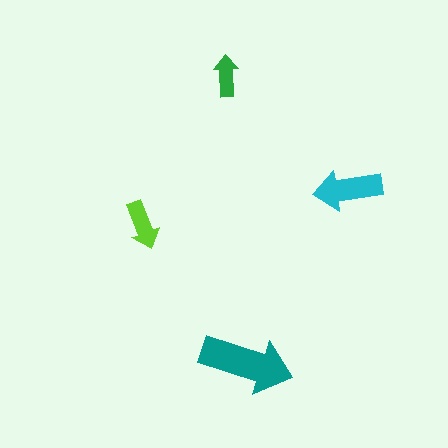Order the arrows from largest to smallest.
the teal one, the cyan one, the lime one, the green one.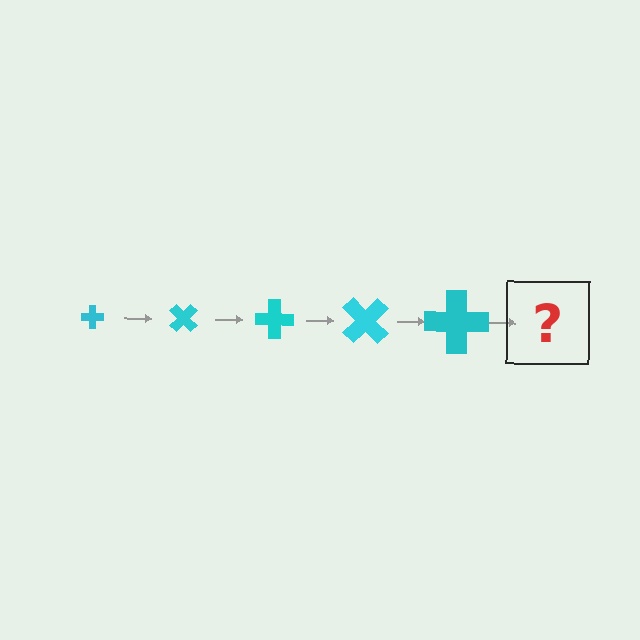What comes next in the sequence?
The next element should be a cross, larger than the previous one and rotated 225 degrees from the start.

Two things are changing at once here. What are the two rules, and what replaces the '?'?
The two rules are that the cross grows larger each step and it rotates 45 degrees each step. The '?' should be a cross, larger than the previous one and rotated 225 degrees from the start.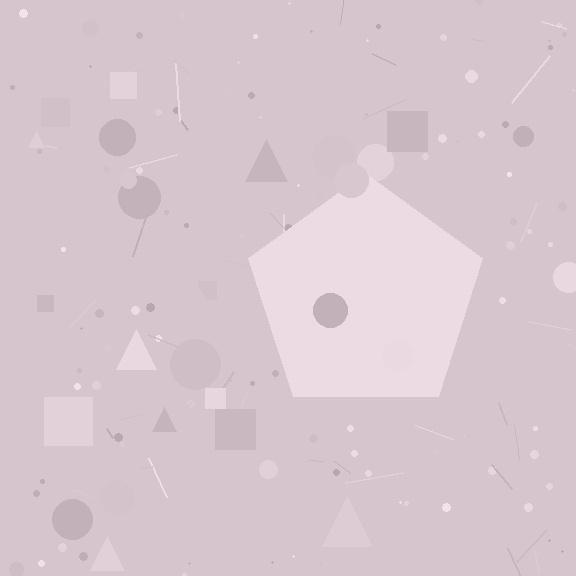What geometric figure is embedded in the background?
A pentagon is embedded in the background.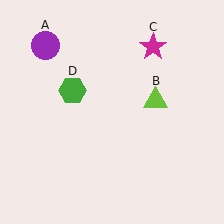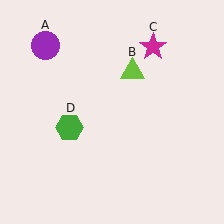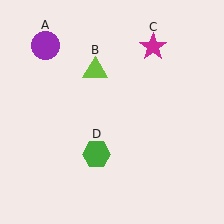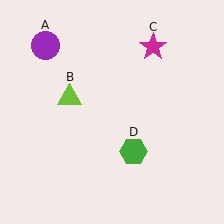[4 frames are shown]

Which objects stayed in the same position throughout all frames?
Purple circle (object A) and magenta star (object C) remained stationary.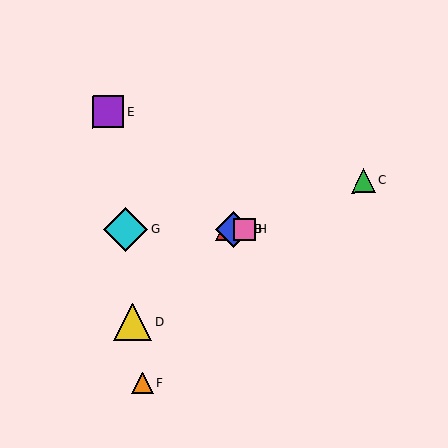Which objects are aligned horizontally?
Objects A, B, G, H are aligned horizontally.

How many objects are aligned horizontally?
4 objects (A, B, G, H) are aligned horizontally.